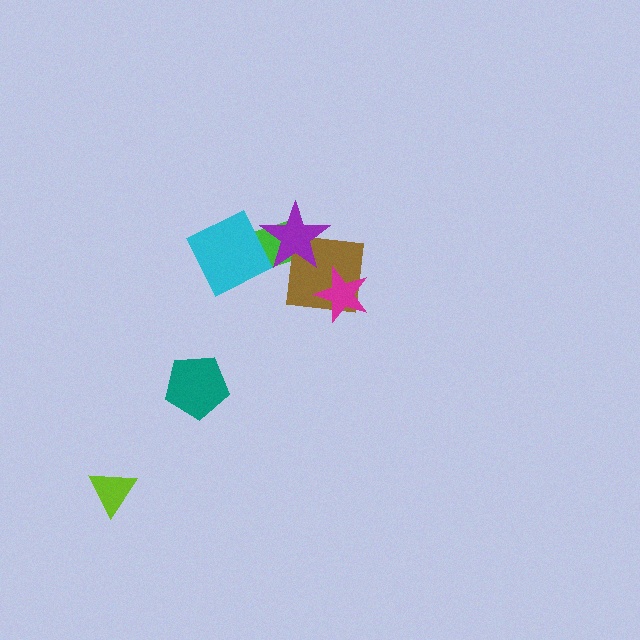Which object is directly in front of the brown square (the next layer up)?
The purple star is directly in front of the brown square.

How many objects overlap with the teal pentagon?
0 objects overlap with the teal pentagon.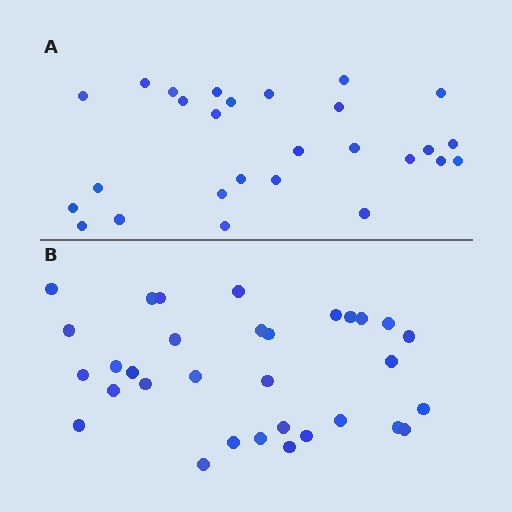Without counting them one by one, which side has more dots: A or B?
Region B (the bottom region) has more dots.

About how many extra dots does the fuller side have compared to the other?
Region B has about 5 more dots than region A.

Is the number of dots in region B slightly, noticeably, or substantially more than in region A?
Region B has only slightly more — the two regions are fairly close. The ratio is roughly 1.2 to 1.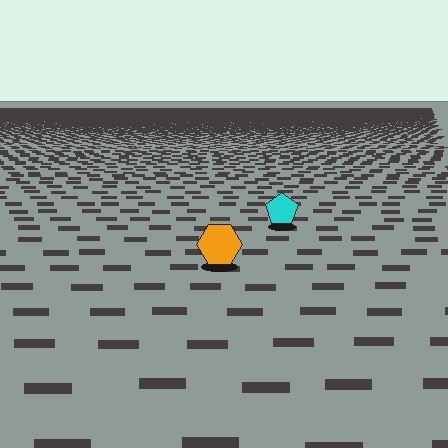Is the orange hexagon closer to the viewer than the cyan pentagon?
Yes. The orange hexagon is closer — you can tell from the texture gradient: the ground texture is coarser near it.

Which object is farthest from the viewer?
The cyan pentagon is farthest from the viewer. It appears smaller and the ground texture around it is denser.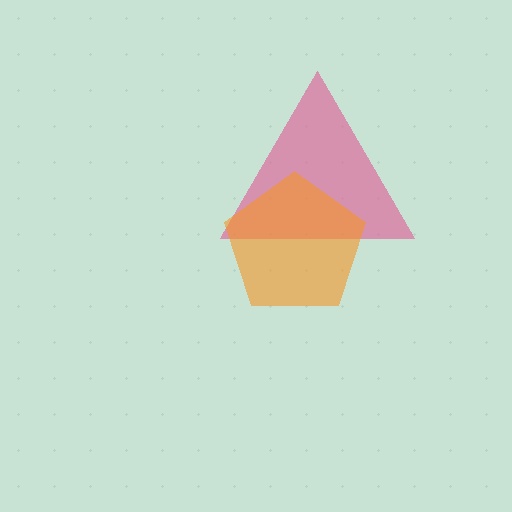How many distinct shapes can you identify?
There are 2 distinct shapes: a pink triangle, an orange pentagon.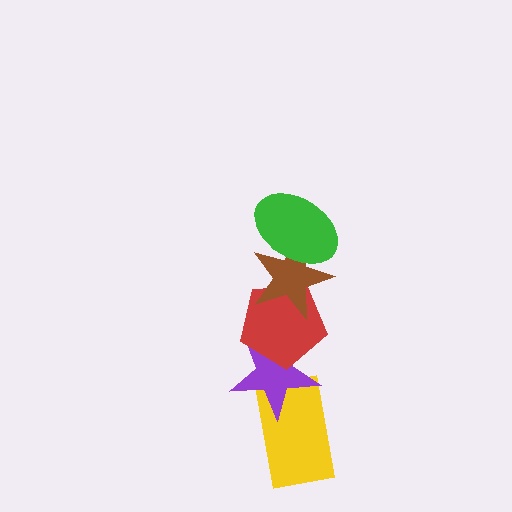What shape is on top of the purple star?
The red pentagon is on top of the purple star.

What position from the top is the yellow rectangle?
The yellow rectangle is 5th from the top.